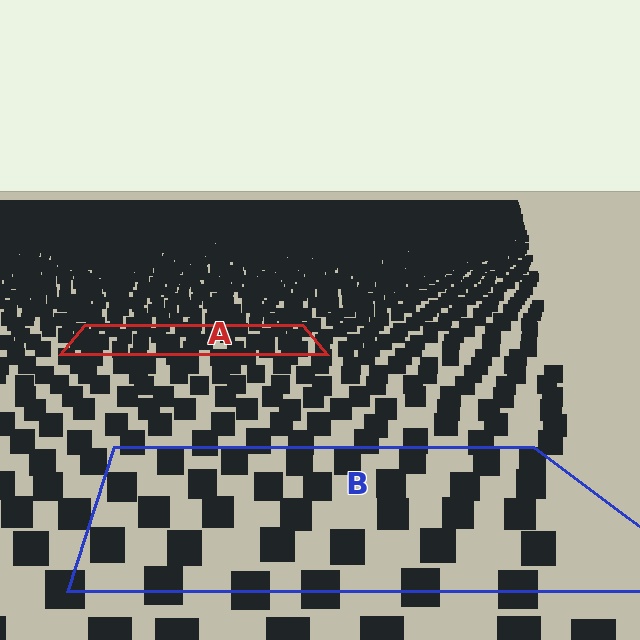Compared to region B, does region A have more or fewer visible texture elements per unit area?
Region A has more texture elements per unit area — they are packed more densely because it is farther away.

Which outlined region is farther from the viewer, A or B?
Region A is farther from the viewer — the texture elements inside it appear smaller and more densely packed.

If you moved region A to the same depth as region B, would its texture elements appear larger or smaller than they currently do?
They would appear larger. At a closer depth, the same texture elements are projected at a bigger on-screen size.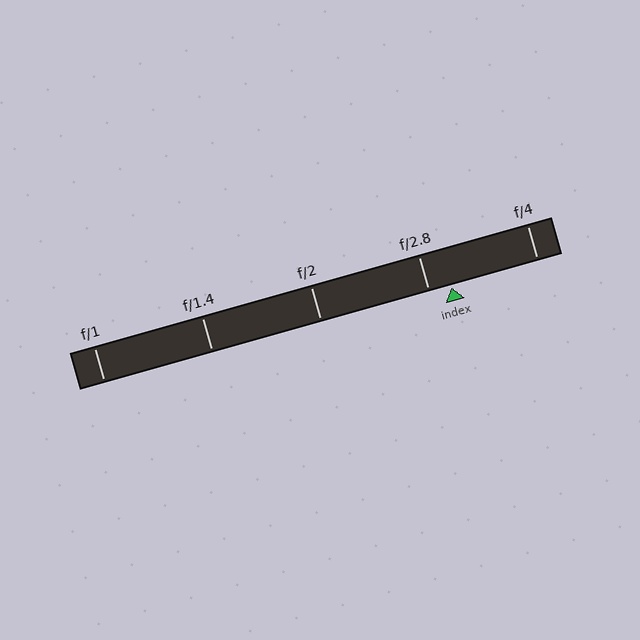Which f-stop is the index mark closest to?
The index mark is closest to f/2.8.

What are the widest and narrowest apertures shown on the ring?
The widest aperture shown is f/1 and the narrowest is f/4.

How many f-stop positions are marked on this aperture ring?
There are 5 f-stop positions marked.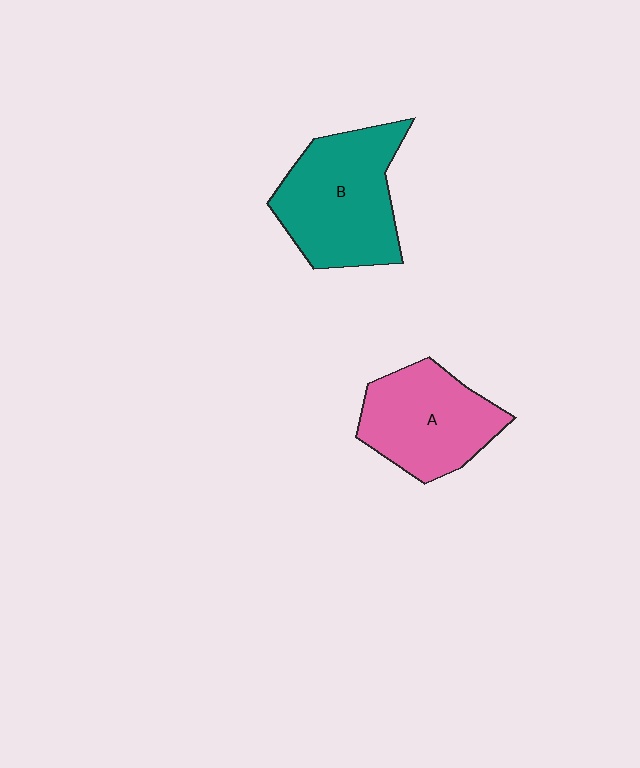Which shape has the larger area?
Shape B (teal).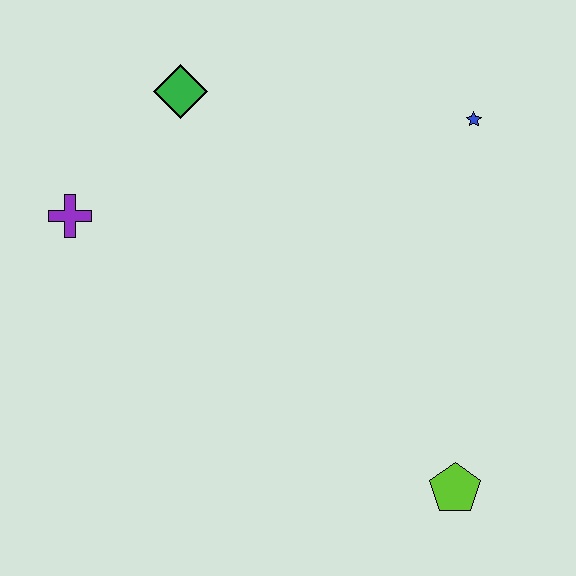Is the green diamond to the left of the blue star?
Yes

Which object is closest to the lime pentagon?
The blue star is closest to the lime pentagon.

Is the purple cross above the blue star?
No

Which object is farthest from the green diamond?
The lime pentagon is farthest from the green diamond.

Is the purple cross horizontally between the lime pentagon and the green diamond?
No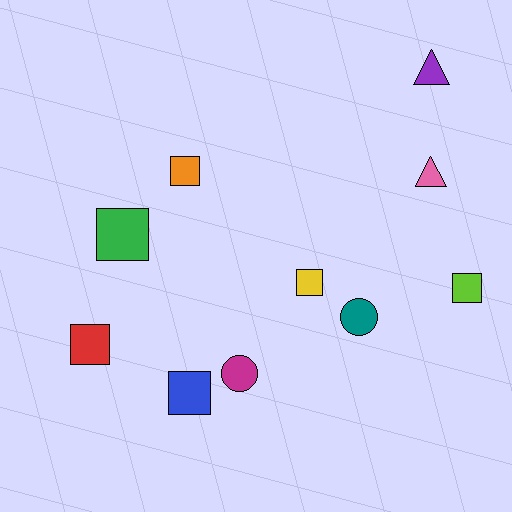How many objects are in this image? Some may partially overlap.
There are 10 objects.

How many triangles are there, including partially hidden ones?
There are 2 triangles.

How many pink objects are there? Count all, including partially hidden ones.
There is 1 pink object.